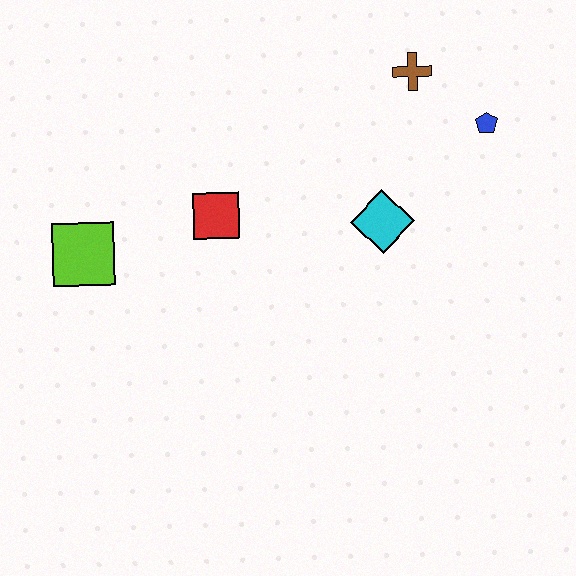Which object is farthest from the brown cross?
The lime square is farthest from the brown cross.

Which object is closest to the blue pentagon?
The brown cross is closest to the blue pentagon.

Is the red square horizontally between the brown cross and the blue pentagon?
No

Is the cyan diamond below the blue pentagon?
Yes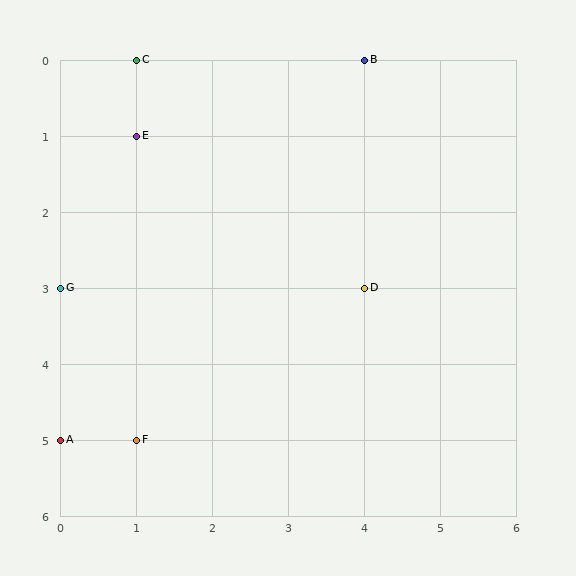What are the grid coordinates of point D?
Point D is at grid coordinates (4, 3).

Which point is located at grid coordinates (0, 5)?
Point A is at (0, 5).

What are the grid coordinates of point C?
Point C is at grid coordinates (1, 0).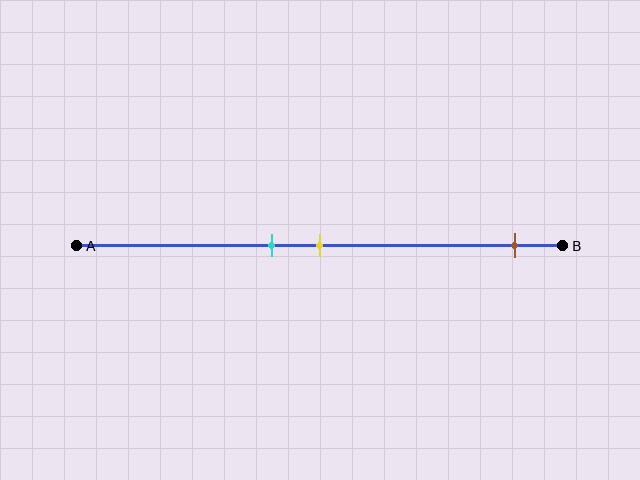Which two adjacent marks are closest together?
The cyan and yellow marks are the closest adjacent pair.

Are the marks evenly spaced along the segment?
No, the marks are not evenly spaced.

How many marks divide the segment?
There are 3 marks dividing the segment.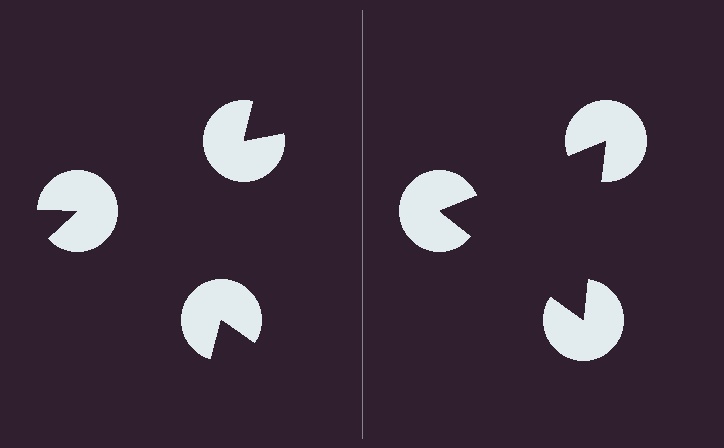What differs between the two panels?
The pac-man discs are positioned identically on both sides; only the wedge orientations differ. On the right they align to a triangle; on the left they are misaligned.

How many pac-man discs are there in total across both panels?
6 — 3 on each side.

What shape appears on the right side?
An illusory triangle.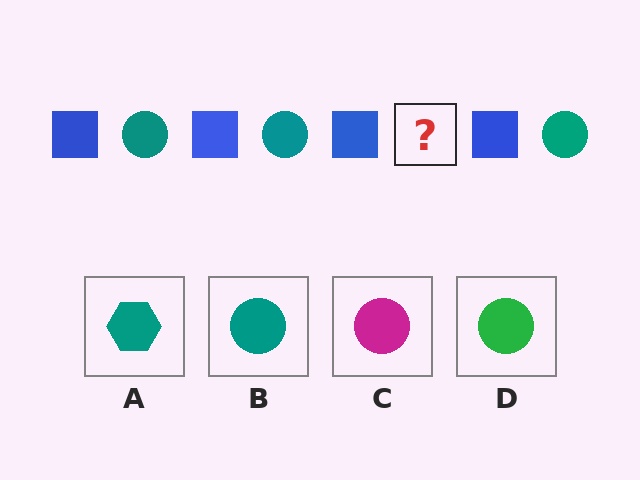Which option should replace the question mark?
Option B.